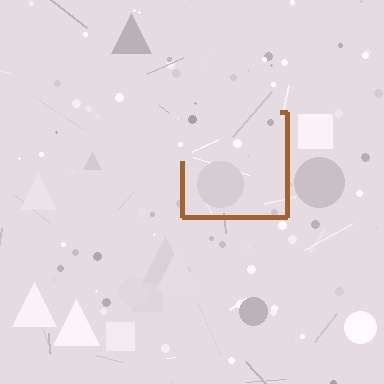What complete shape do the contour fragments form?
The contour fragments form a square.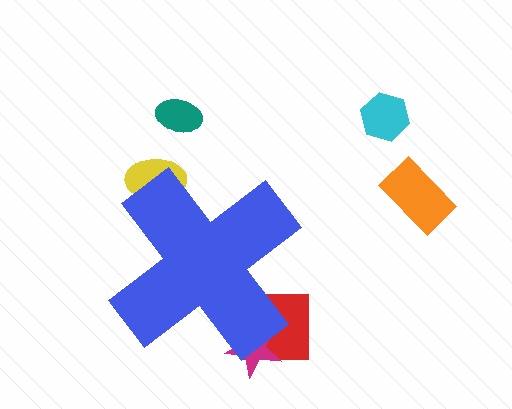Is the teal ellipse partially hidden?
No, the teal ellipse is fully visible.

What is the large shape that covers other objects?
A blue cross.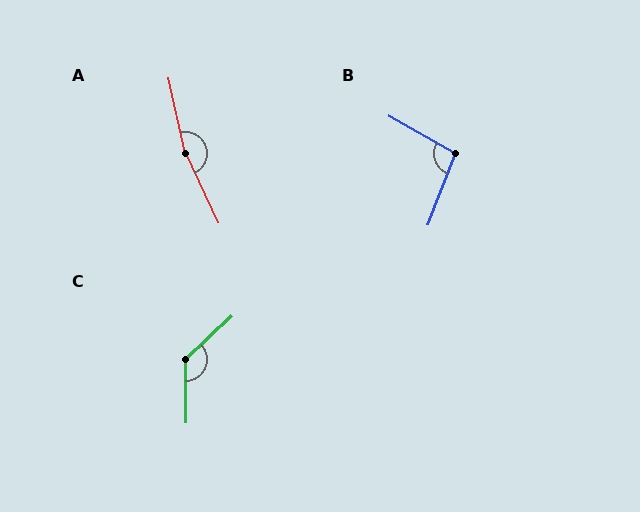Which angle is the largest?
A, at approximately 167 degrees.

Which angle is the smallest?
B, at approximately 99 degrees.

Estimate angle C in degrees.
Approximately 133 degrees.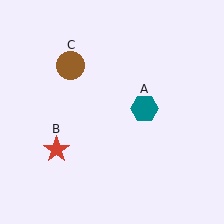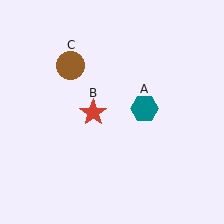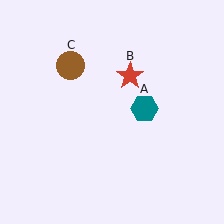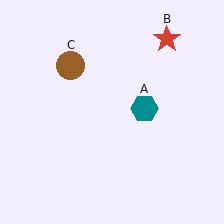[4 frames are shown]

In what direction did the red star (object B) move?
The red star (object B) moved up and to the right.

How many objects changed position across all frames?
1 object changed position: red star (object B).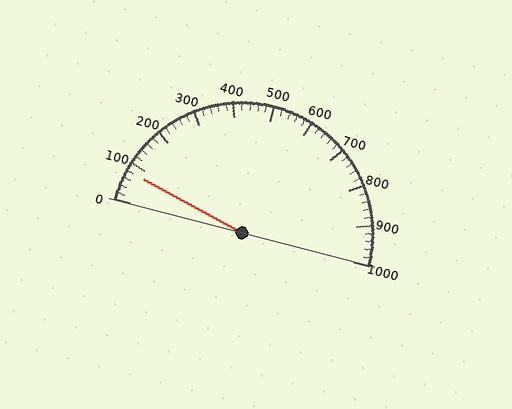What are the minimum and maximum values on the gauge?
The gauge ranges from 0 to 1000.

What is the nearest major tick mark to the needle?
The nearest major tick mark is 100.